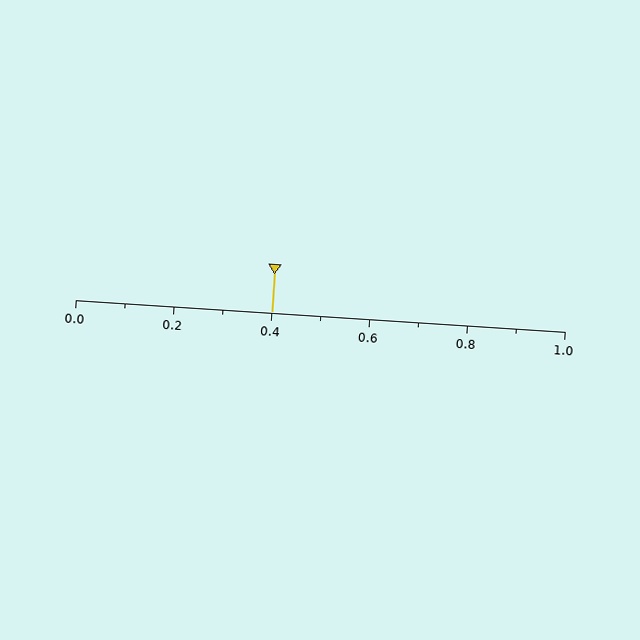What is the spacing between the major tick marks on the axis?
The major ticks are spaced 0.2 apart.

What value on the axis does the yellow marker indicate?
The marker indicates approximately 0.4.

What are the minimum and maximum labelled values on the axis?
The axis runs from 0.0 to 1.0.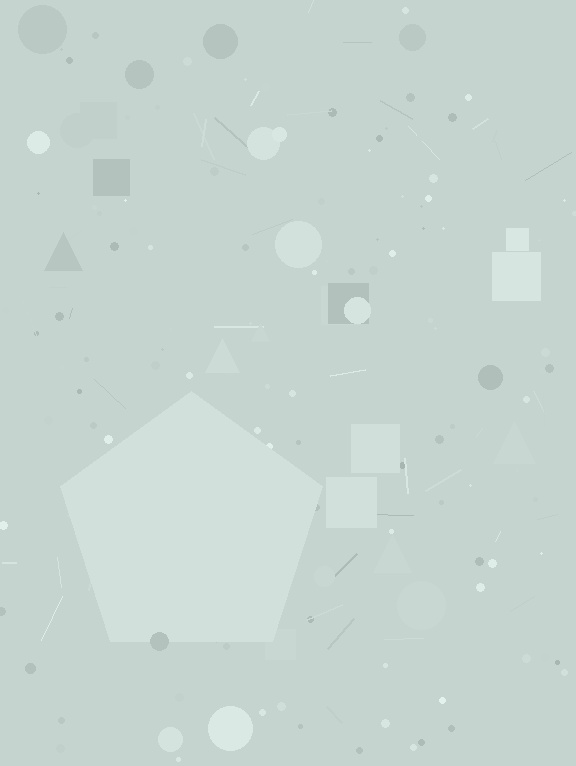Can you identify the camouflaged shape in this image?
The camouflaged shape is a pentagon.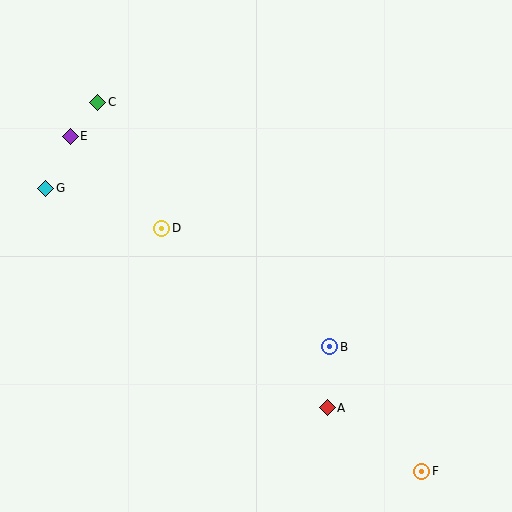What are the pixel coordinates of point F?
Point F is at (422, 471).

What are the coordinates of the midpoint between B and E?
The midpoint between B and E is at (200, 242).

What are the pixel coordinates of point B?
Point B is at (330, 347).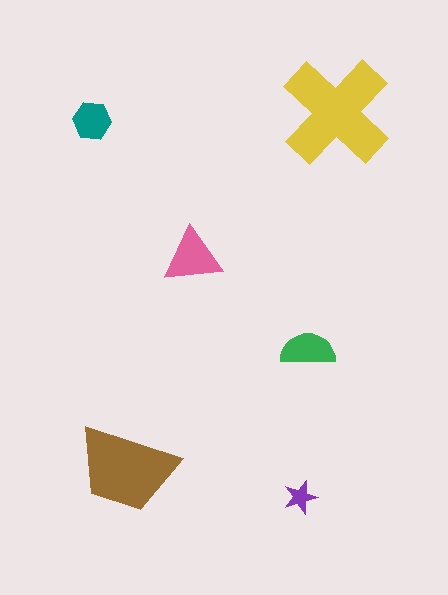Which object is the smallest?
The purple star.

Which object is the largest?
The yellow cross.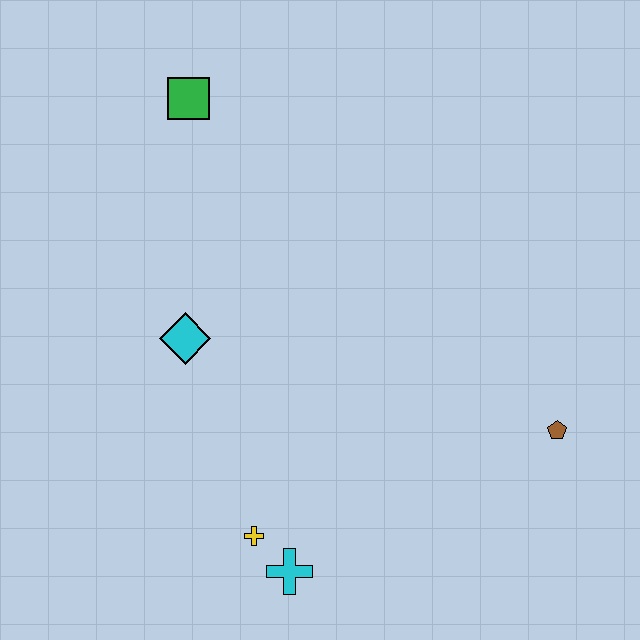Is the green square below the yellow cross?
No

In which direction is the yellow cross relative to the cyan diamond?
The yellow cross is below the cyan diamond.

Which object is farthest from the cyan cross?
The green square is farthest from the cyan cross.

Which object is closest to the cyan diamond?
The yellow cross is closest to the cyan diamond.